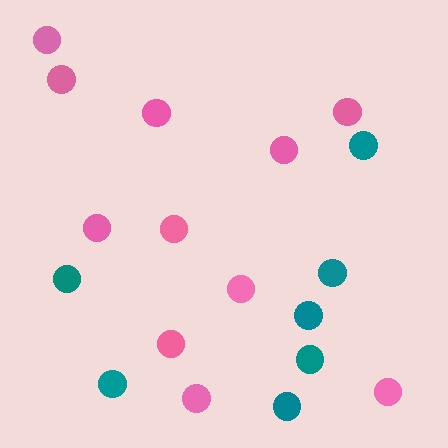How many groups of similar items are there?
There are 2 groups: one group of teal circles (7) and one group of pink circles (11).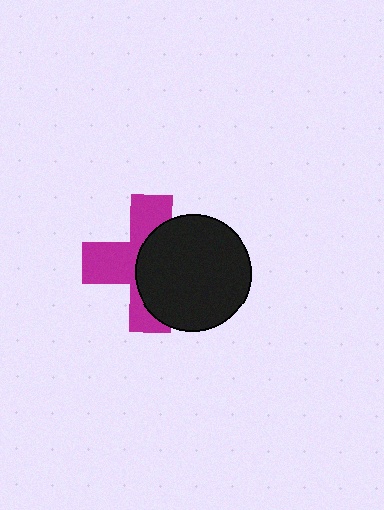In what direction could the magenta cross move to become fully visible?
The magenta cross could move left. That would shift it out from behind the black circle entirely.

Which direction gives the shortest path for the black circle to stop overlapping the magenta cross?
Moving right gives the shortest separation.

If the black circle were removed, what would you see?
You would see the complete magenta cross.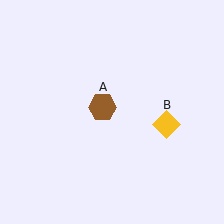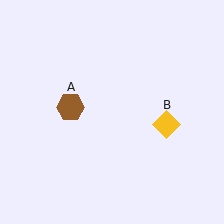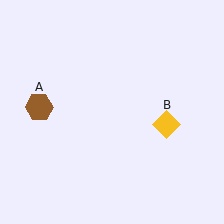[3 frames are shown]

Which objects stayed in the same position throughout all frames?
Yellow diamond (object B) remained stationary.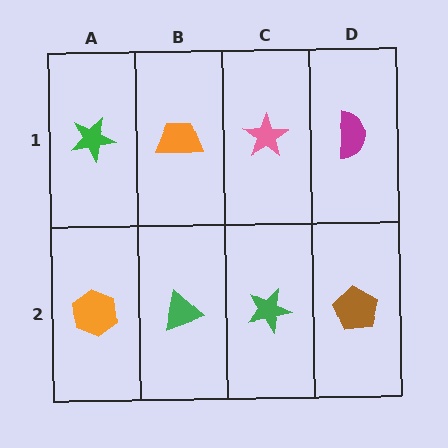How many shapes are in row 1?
4 shapes.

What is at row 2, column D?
A brown pentagon.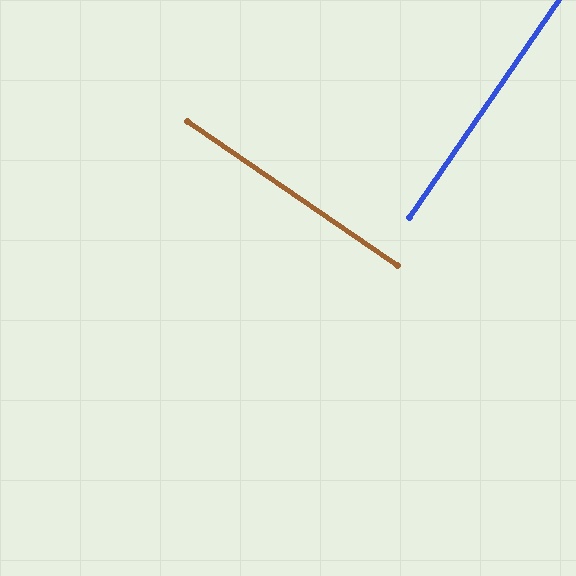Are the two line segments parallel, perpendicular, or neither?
Perpendicular — they meet at approximately 90°.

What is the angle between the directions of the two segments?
Approximately 90 degrees.